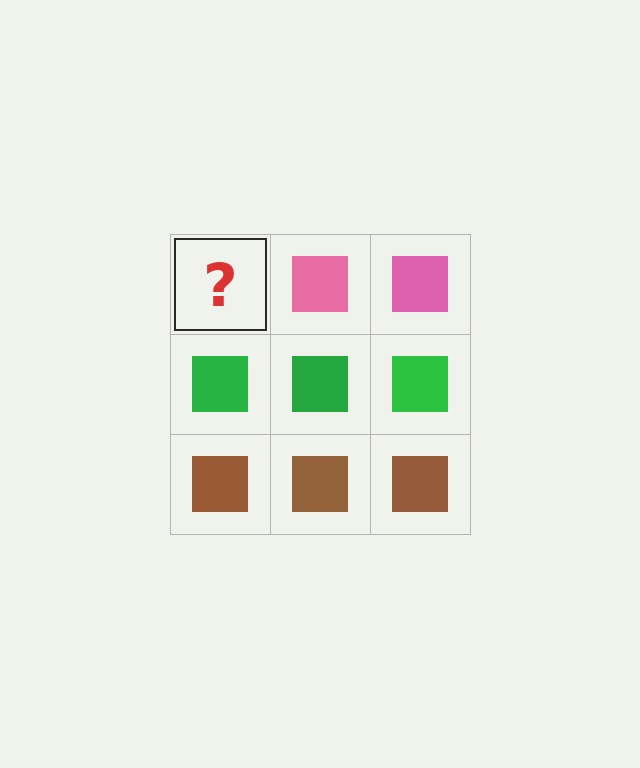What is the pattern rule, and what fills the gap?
The rule is that each row has a consistent color. The gap should be filled with a pink square.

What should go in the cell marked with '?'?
The missing cell should contain a pink square.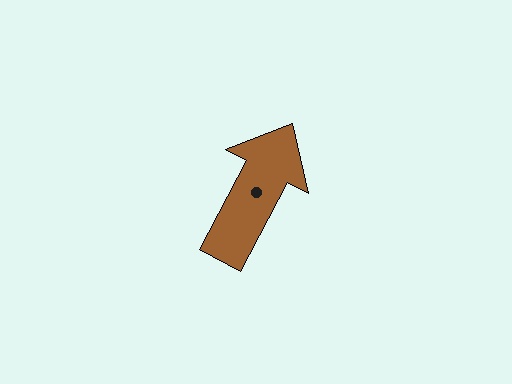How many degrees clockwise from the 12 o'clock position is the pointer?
Approximately 28 degrees.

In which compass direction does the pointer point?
Northeast.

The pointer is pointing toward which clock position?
Roughly 1 o'clock.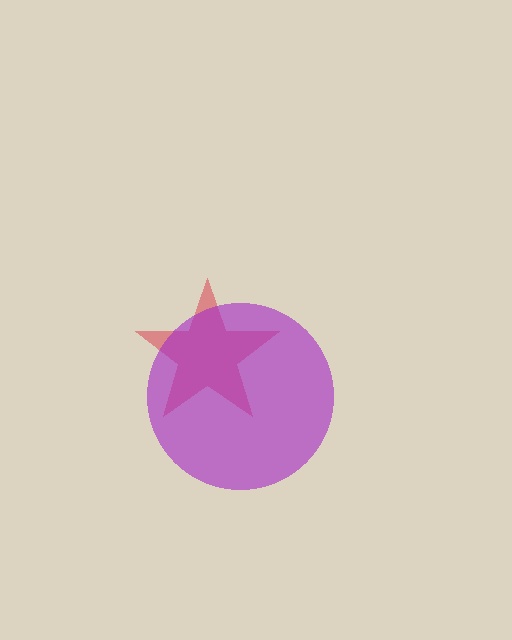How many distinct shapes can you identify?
There are 2 distinct shapes: a red star, a purple circle.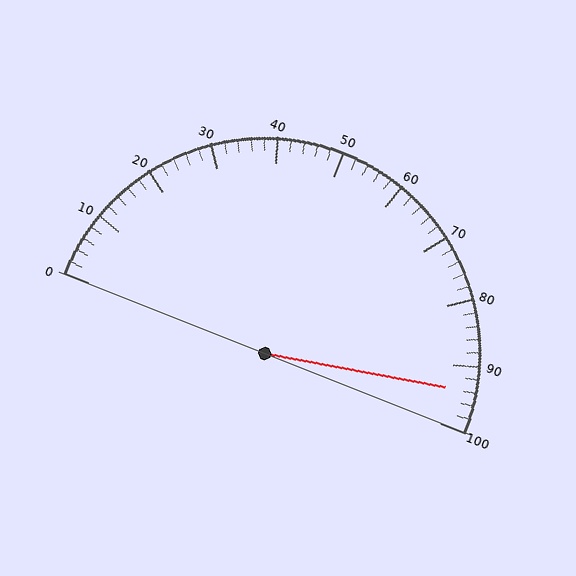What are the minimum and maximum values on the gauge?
The gauge ranges from 0 to 100.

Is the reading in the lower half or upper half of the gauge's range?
The reading is in the upper half of the range (0 to 100).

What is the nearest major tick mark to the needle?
The nearest major tick mark is 90.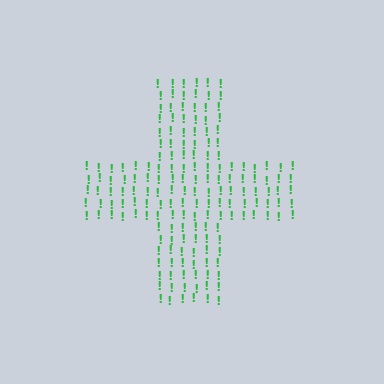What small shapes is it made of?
It is made of small exclamation marks.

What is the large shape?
The large shape is a cross.